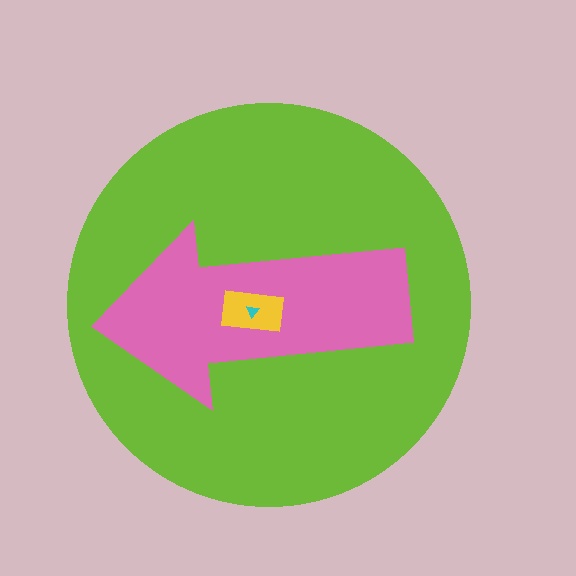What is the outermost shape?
The lime circle.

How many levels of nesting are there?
4.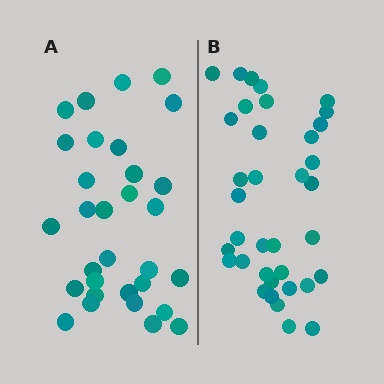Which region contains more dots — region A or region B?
Region B (the right region) has more dots.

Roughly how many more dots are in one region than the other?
Region B has about 5 more dots than region A.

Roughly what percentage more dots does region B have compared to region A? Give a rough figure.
About 15% more.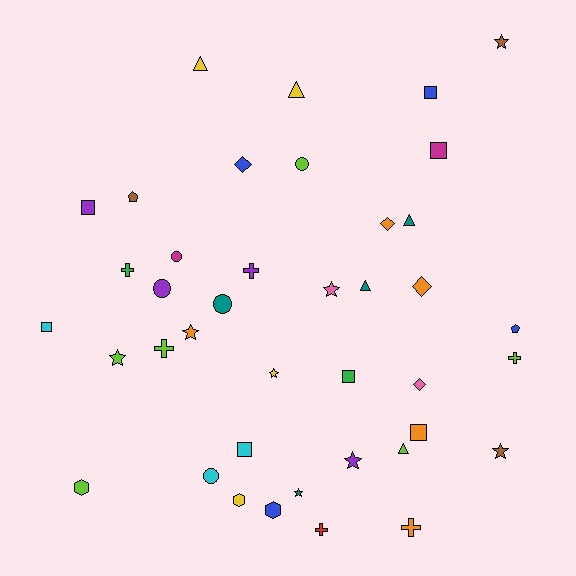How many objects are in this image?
There are 40 objects.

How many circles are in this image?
There are 5 circles.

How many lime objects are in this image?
There are 6 lime objects.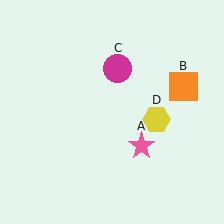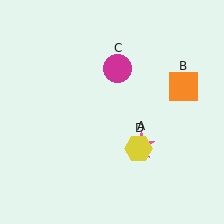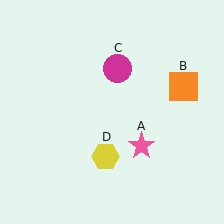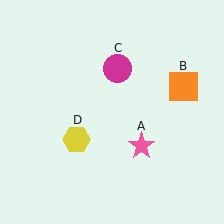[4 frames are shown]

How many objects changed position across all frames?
1 object changed position: yellow hexagon (object D).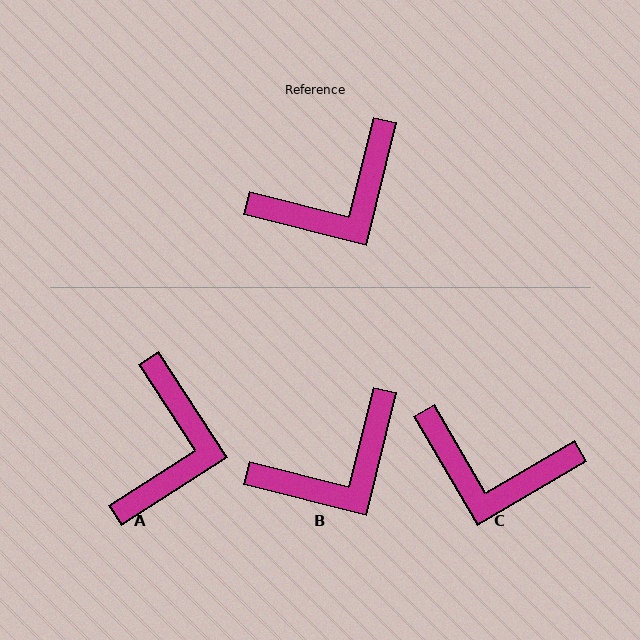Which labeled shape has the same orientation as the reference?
B.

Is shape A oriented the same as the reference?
No, it is off by about 47 degrees.